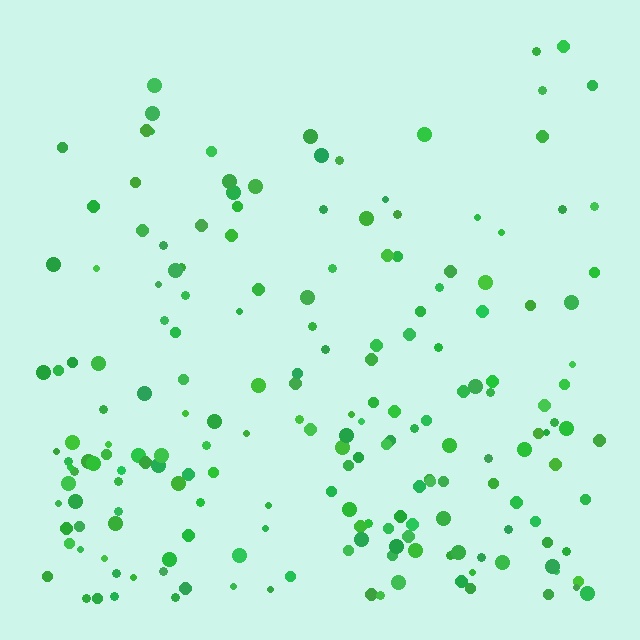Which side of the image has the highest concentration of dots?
The bottom.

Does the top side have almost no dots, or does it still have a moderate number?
Still a moderate number, just noticeably fewer than the bottom.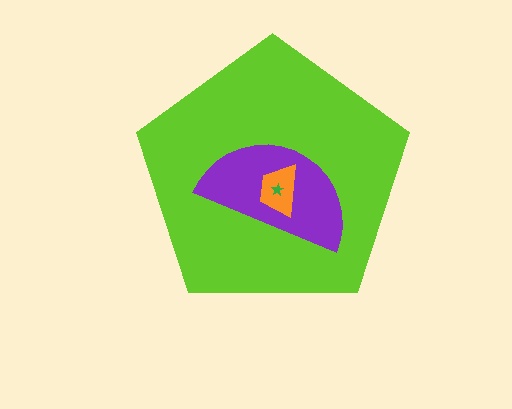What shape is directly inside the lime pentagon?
The purple semicircle.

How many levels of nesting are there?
4.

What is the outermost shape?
The lime pentagon.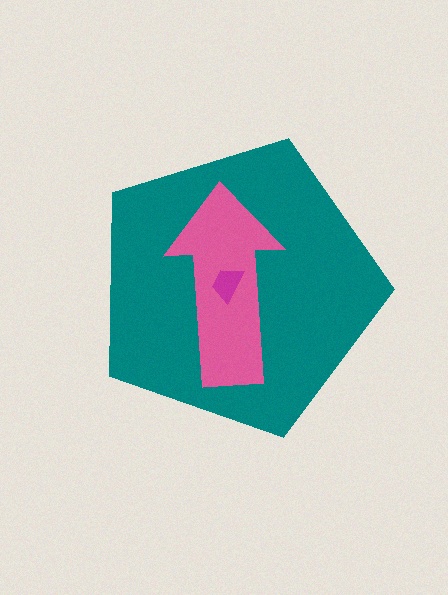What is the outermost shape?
The teal pentagon.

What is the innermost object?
The magenta trapezoid.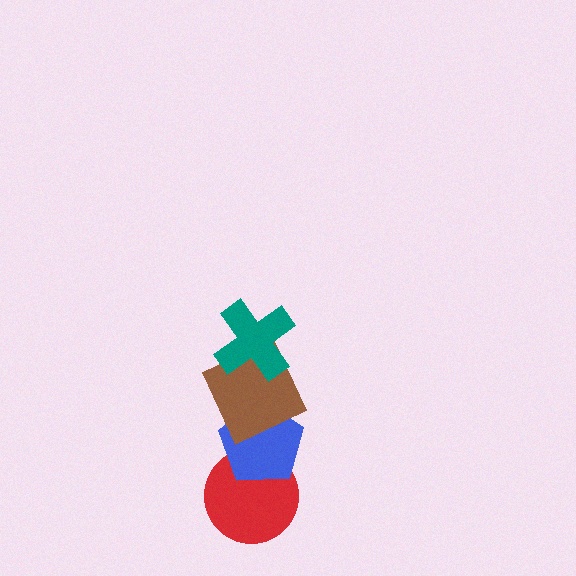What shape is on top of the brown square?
The teal cross is on top of the brown square.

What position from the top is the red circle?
The red circle is 4th from the top.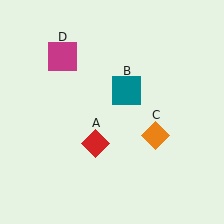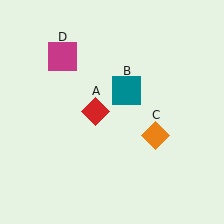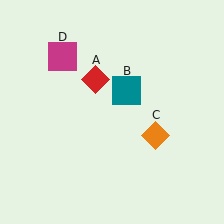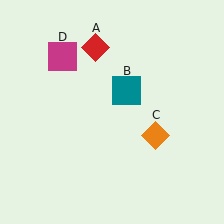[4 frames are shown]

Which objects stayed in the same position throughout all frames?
Teal square (object B) and orange diamond (object C) and magenta square (object D) remained stationary.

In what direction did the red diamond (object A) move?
The red diamond (object A) moved up.